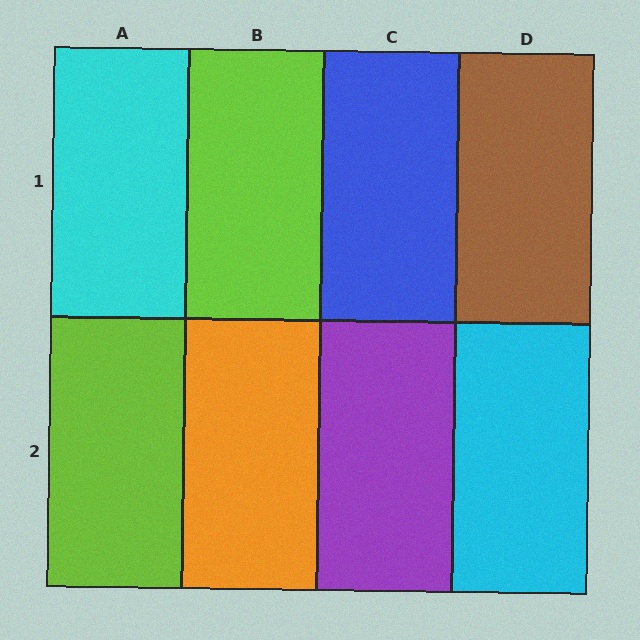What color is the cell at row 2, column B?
Orange.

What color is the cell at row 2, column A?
Lime.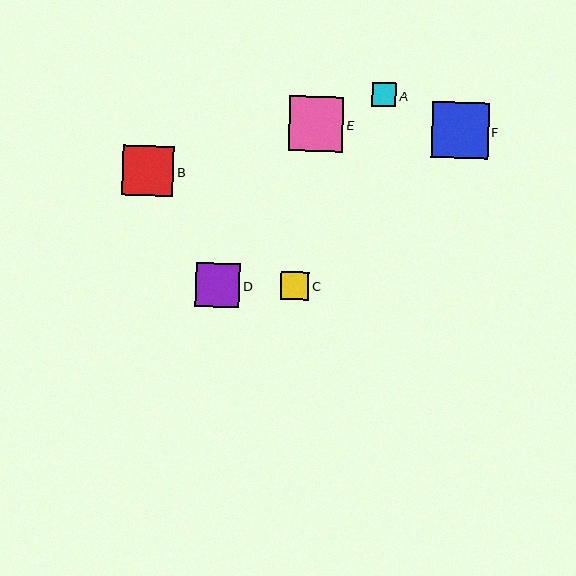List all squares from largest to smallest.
From largest to smallest: F, E, B, D, C, A.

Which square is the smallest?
Square A is the smallest with a size of approximately 24 pixels.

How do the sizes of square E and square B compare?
Square E and square B are approximately the same size.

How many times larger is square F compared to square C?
Square F is approximately 2.1 times the size of square C.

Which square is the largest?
Square F is the largest with a size of approximately 57 pixels.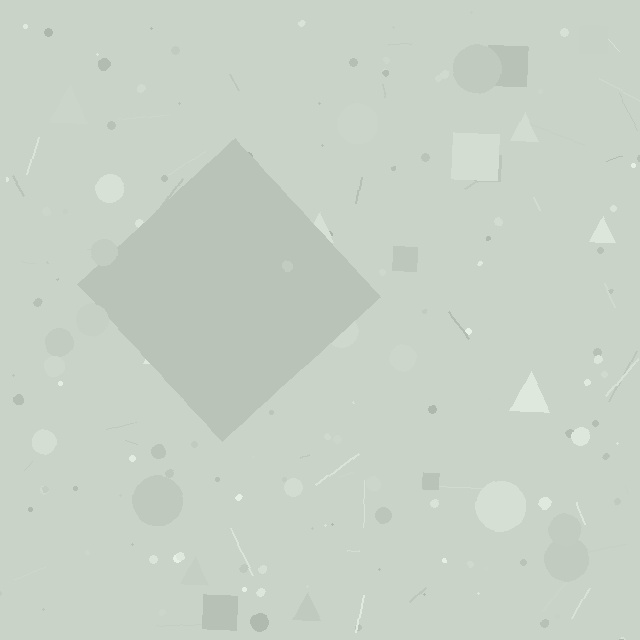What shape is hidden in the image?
A diamond is hidden in the image.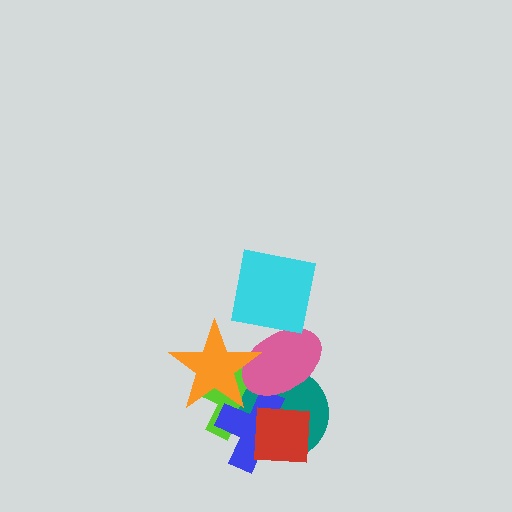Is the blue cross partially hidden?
Yes, it is partially covered by another shape.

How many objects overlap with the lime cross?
5 objects overlap with the lime cross.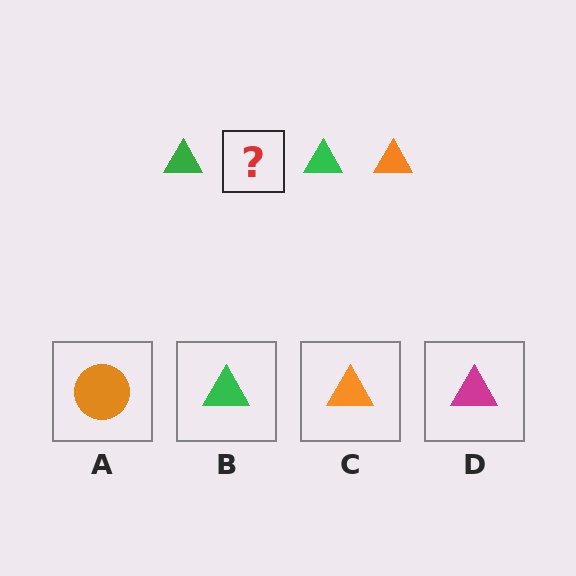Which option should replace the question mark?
Option C.